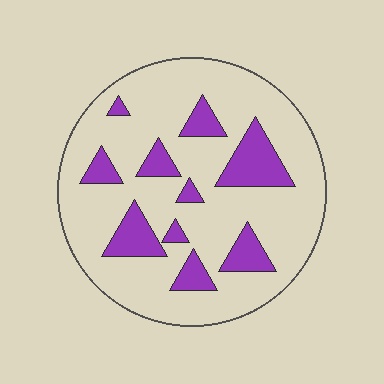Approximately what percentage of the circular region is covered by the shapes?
Approximately 20%.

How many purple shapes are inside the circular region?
10.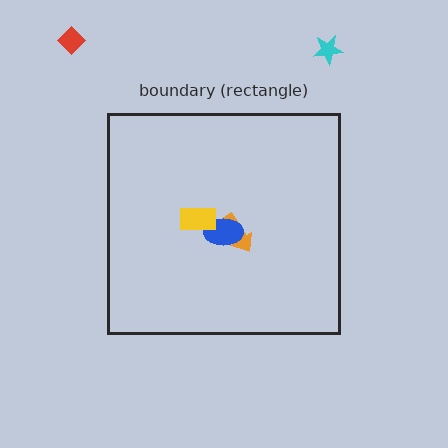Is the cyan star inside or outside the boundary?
Outside.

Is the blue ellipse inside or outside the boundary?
Inside.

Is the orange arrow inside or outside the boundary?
Inside.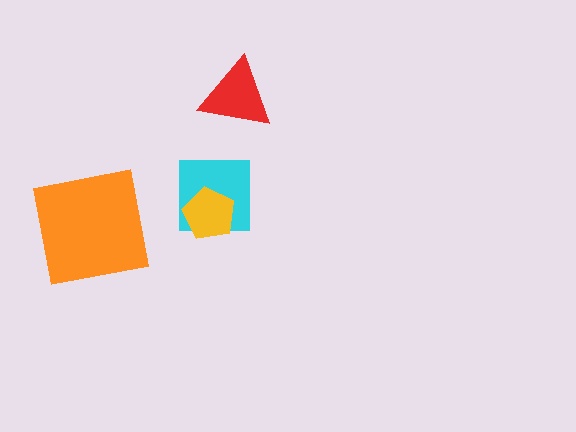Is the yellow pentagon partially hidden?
No, no other shape covers it.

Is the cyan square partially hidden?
Yes, it is partially covered by another shape.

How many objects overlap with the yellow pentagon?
1 object overlaps with the yellow pentagon.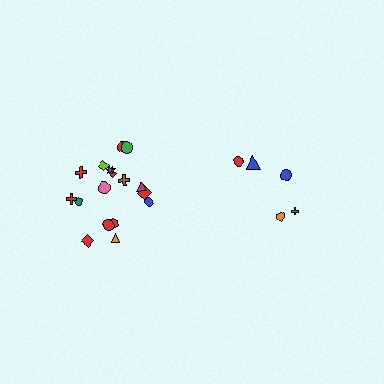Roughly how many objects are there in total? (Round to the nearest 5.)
Roughly 25 objects in total.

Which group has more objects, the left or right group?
The left group.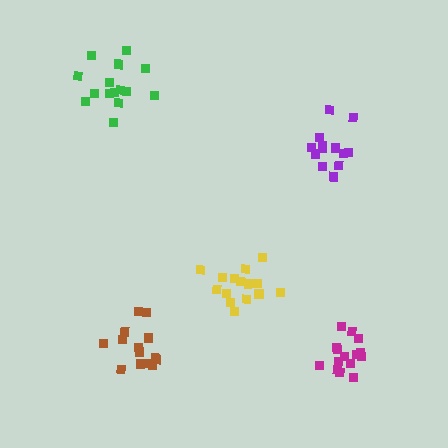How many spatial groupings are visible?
There are 5 spatial groupings.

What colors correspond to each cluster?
The clusters are colored: purple, brown, yellow, magenta, green.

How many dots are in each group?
Group 1: 13 dots, Group 2: 14 dots, Group 3: 15 dots, Group 4: 15 dots, Group 5: 15 dots (72 total).